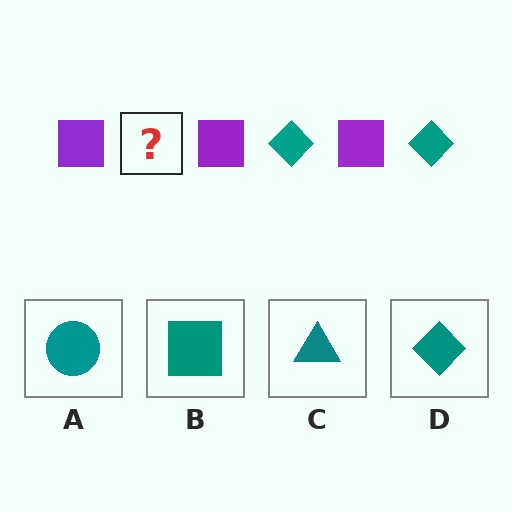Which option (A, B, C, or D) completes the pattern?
D.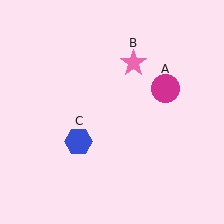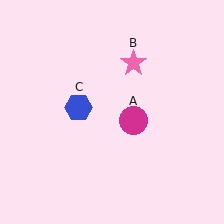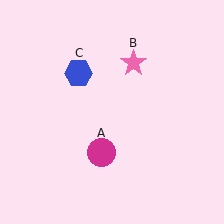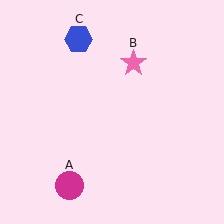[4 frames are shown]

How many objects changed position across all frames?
2 objects changed position: magenta circle (object A), blue hexagon (object C).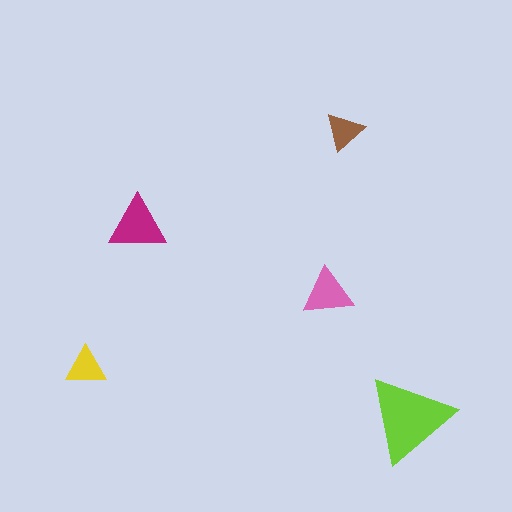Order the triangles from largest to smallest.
the lime one, the magenta one, the pink one, the yellow one, the brown one.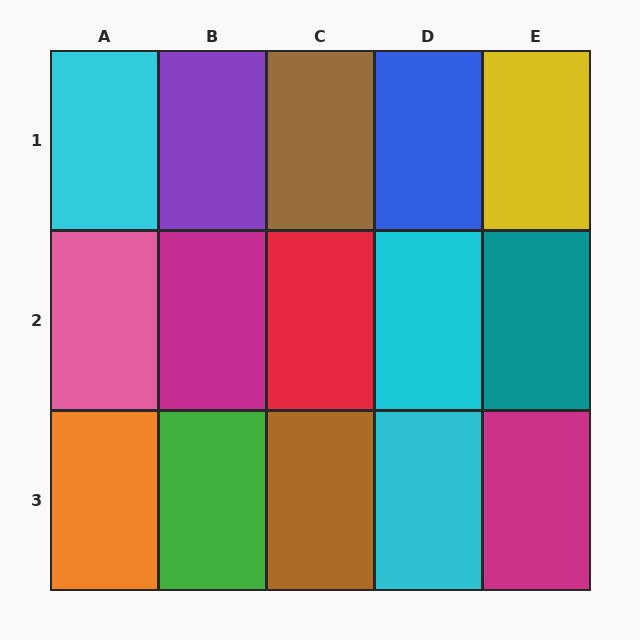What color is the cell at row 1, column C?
Brown.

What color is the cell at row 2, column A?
Pink.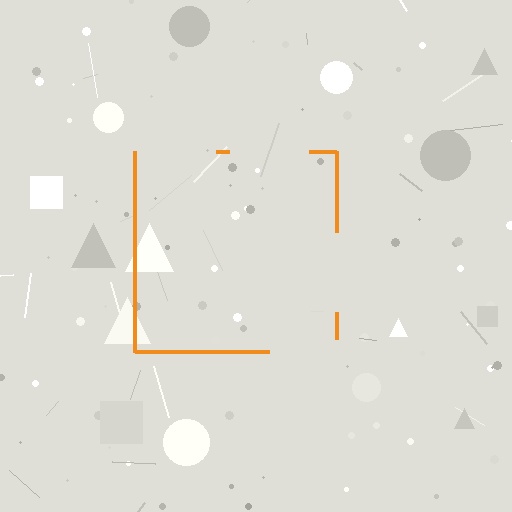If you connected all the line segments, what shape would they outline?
They would outline a square.